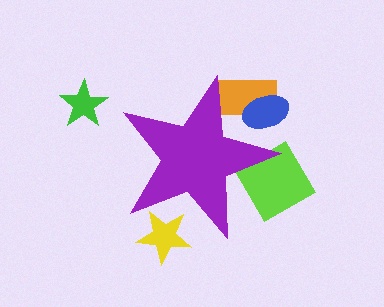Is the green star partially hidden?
No, the green star is fully visible.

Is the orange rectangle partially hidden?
Yes, the orange rectangle is partially hidden behind the purple star.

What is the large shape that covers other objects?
A purple star.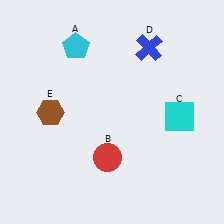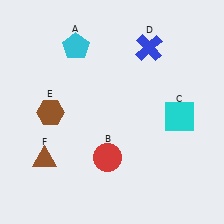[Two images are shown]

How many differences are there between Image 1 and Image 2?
There is 1 difference between the two images.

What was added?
A brown triangle (F) was added in Image 2.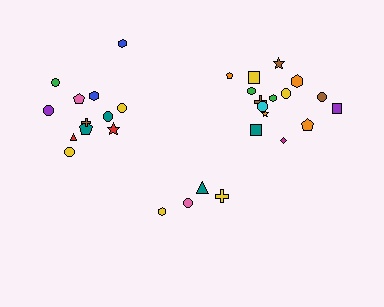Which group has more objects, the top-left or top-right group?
The top-right group.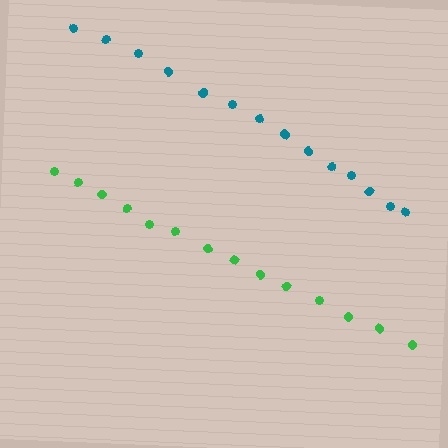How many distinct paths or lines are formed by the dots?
There are 2 distinct paths.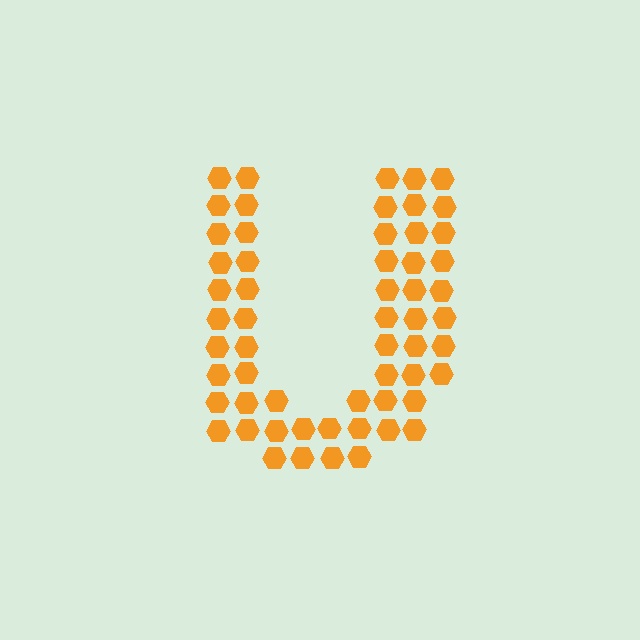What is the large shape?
The large shape is the letter U.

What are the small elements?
The small elements are hexagons.